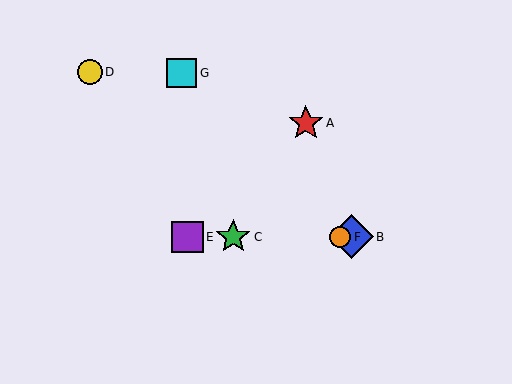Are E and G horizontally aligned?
No, E is at y≈237 and G is at y≈73.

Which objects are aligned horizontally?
Objects B, C, E, F are aligned horizontally.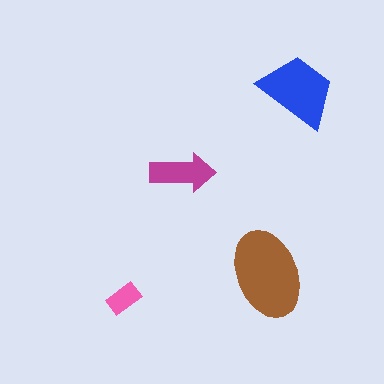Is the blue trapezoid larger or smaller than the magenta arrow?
Larger.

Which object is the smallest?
The pink rectangle.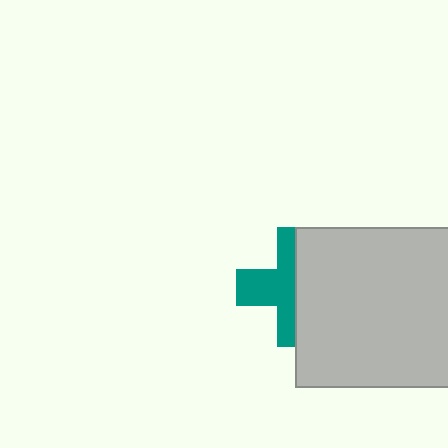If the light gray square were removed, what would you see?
You would see the complete teal cross.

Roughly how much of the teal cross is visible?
About half of it is visible (roughly 50%).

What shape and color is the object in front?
The object in front is a light gray square.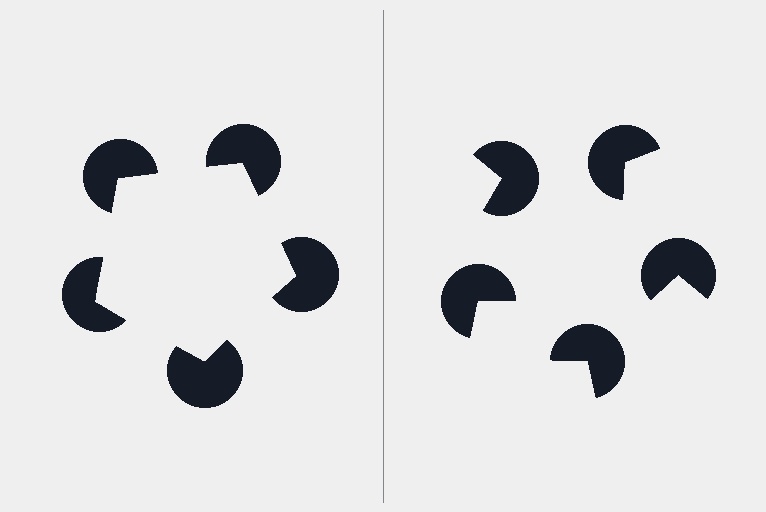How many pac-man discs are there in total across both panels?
10 — 5 on each side.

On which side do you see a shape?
An illusory pentagon appears on the left side. On the right side the wedge cuts are rotated, so no coherent shape forms.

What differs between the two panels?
The pac-man discs are positioned identically on both sides; only the wedge orientations differ. On the left they align to a pentagon; on the right they are misaligned.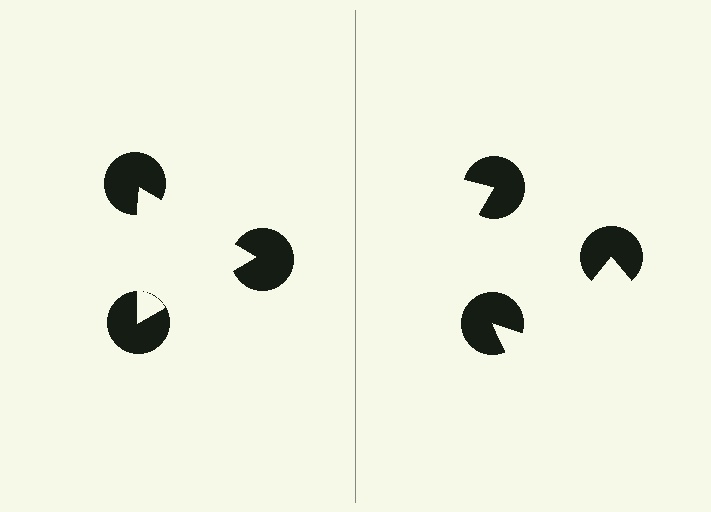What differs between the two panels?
The pac-man discs are positioned identically on both sides; only the wedge orientations differ. On the left they align to a triangle; on the right they are misaligned.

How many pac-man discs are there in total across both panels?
6 — 3 on each side.